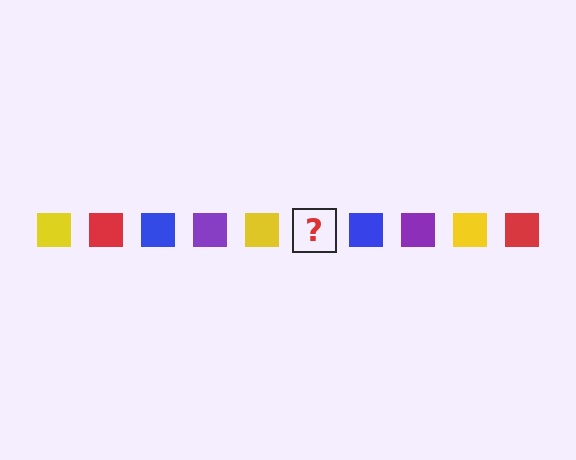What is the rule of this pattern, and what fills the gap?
The rule is that the pattern cycles through yellow, red, blue, purple squares. The gap should be filled with a red square.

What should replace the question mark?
The question mark should be replaced with a red square.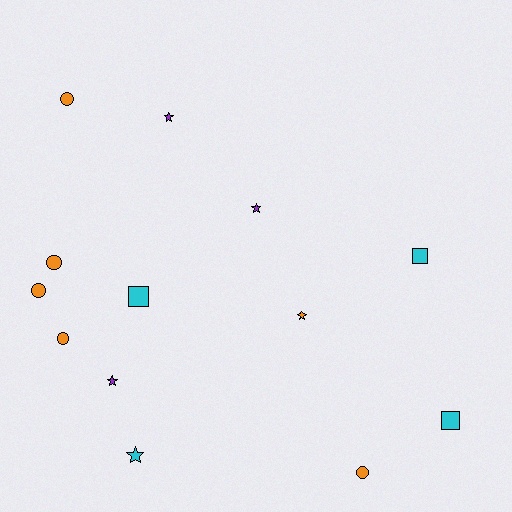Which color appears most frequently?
Orange, with 6 objects.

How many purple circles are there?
There are no purple circles.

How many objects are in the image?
There are 13 objects.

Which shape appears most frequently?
Star, with 5 objects.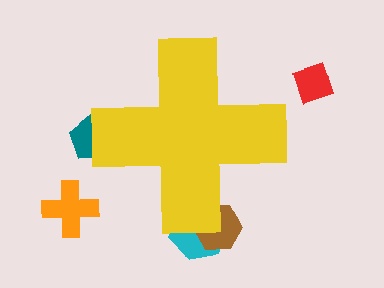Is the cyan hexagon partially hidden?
Yes, the cyan hexagon is partially hidden behind the yellow cross.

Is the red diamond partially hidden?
No, the red diamond is fully visible.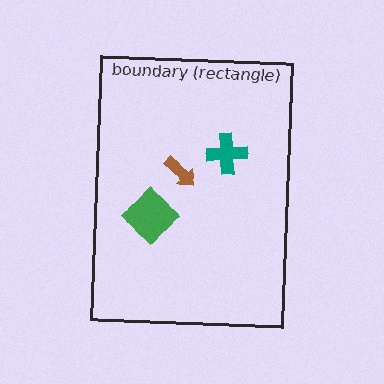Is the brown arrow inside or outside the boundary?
Inside.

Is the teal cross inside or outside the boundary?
Inside.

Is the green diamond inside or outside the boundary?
Inside.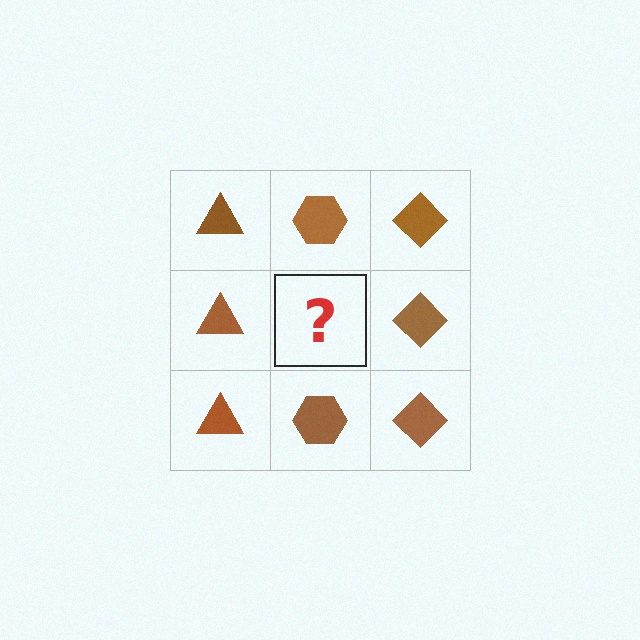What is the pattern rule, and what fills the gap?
The rule is that each column has a consistent shape. The gap should be filled with a brown hexagon.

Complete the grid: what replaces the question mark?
The question mark should be replaced with a brown hexagon.